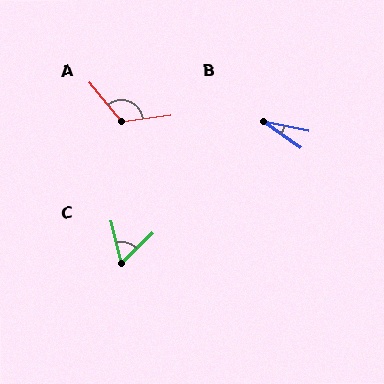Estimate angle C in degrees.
Approximately 59 degrees.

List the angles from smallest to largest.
B (23°), C (59°), A (121°).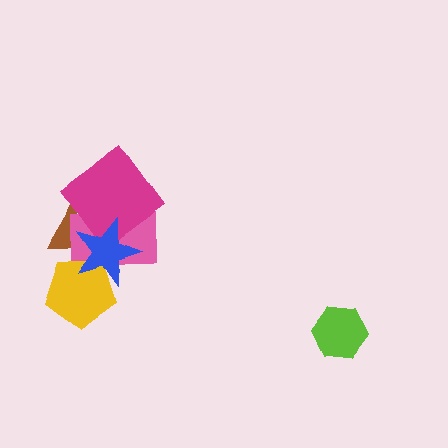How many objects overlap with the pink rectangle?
4 objects overlap with the pink rectangle.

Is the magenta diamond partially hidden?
Yes, it is partially covered by another shape.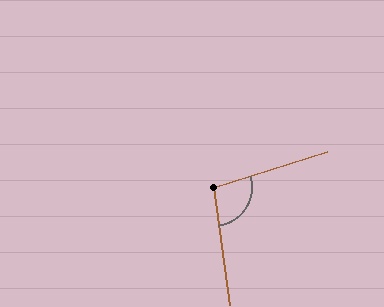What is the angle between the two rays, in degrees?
Approximately 100 degrees.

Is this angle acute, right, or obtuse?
It is obtuse.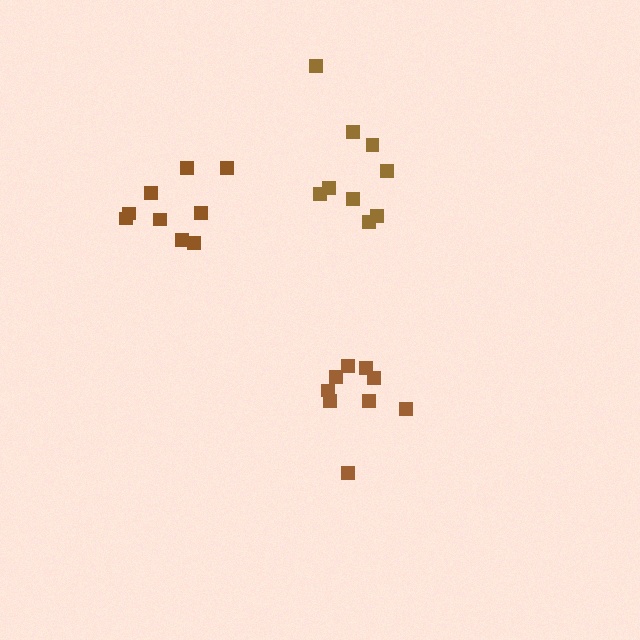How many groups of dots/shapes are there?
There are 3 groups.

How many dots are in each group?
Group 1: 9 dots, Group 2: 9 dots, Group 3: 9 dots (27 total).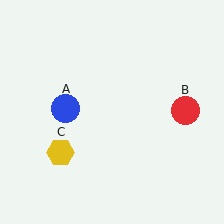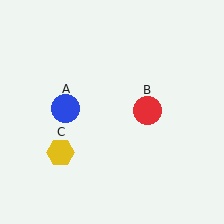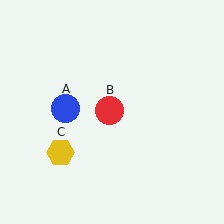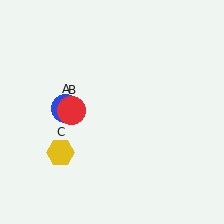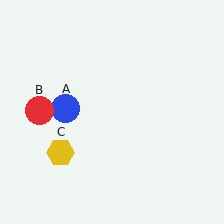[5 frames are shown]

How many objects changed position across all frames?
1 object changed position: red circle (object B).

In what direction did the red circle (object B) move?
The red circle (object B) moved left.